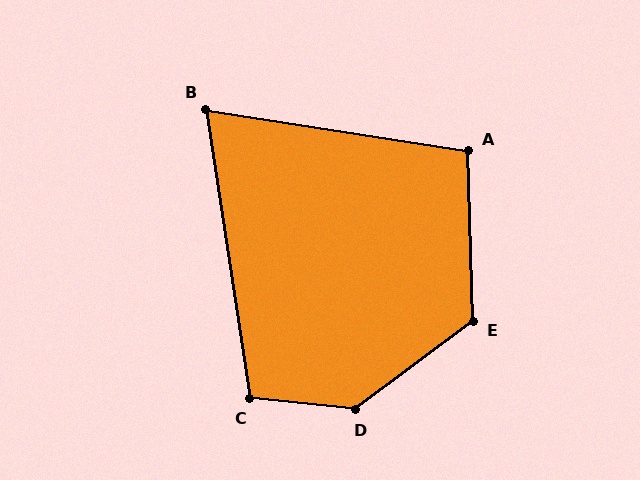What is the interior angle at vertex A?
Approximately 100 degrees (obtuse).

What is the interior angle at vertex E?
Approximately 125 degrees (obtuse).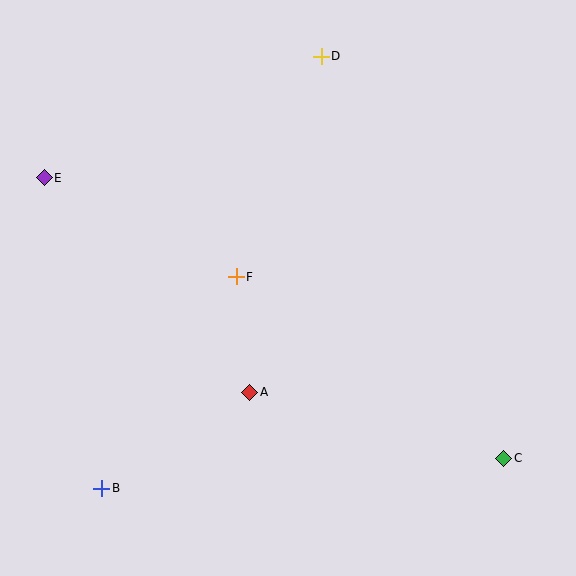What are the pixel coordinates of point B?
Point B is at (102, 488).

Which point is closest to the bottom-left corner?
Point B is closest to the bottom-left corner.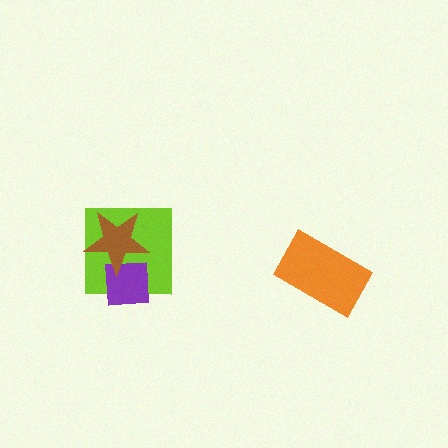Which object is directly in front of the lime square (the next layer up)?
The purple square is directly in front of the lime square.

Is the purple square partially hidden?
Yes, it is partially covered by another shape.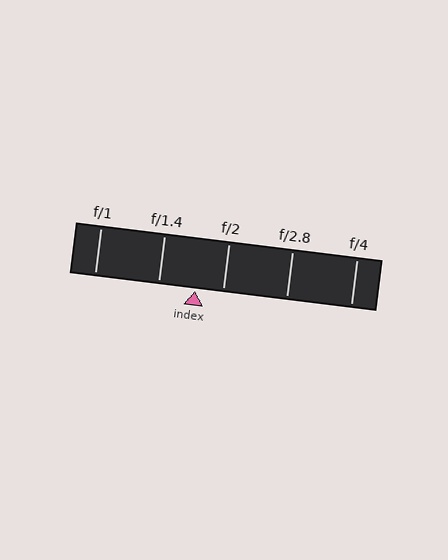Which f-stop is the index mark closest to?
The index mark is closest to f/2.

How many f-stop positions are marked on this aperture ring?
There are 5 f-stop positions marked.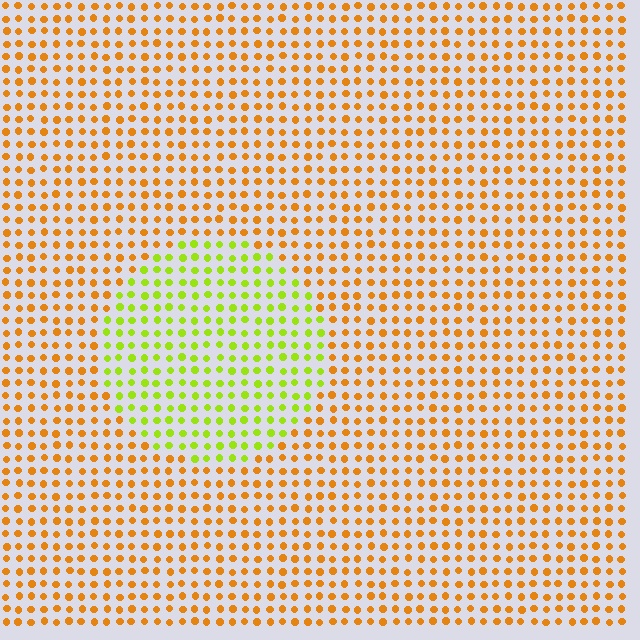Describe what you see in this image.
The image is filled with small orange elements in a uniform arrangement. A circle-shaped region is visible where the elements are tinted to a slightly different hue, forming a subtle color boundary.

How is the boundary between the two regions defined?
The boundary is defined purely by a slight shift in hue (about 49 degrees). Spacing, size, and orientation are identical on both sides.